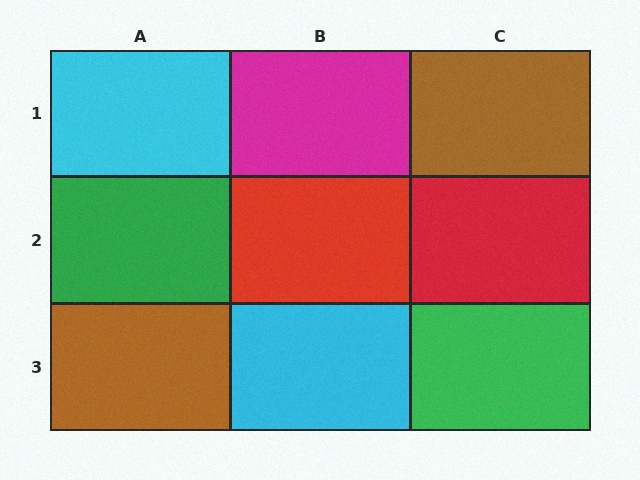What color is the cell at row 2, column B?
Red.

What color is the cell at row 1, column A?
Cyan.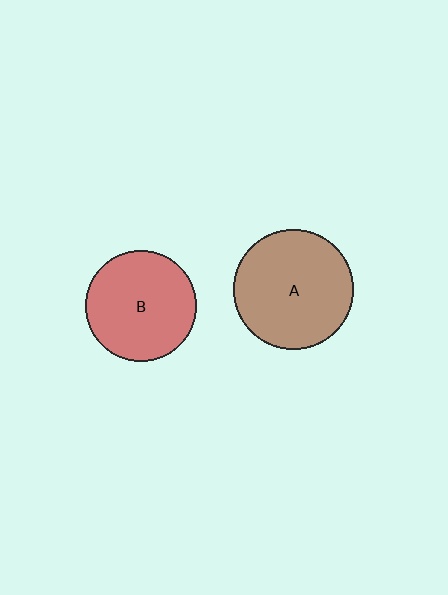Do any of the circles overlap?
No, none of the circles overlap.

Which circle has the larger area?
Circle A (brown).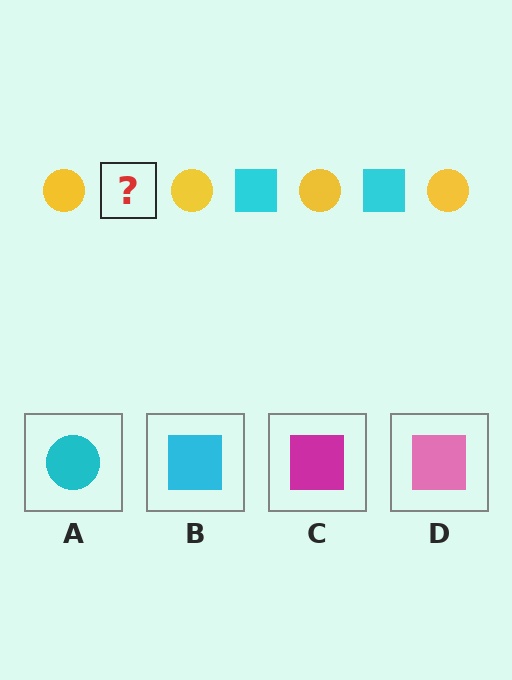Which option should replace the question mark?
Option B.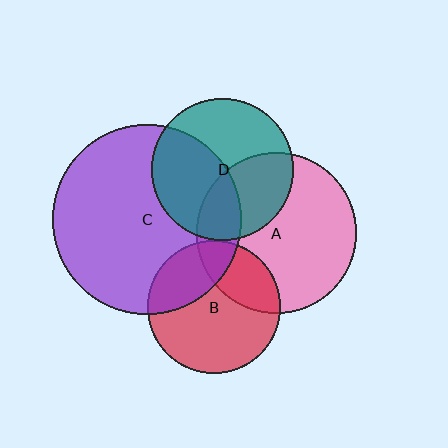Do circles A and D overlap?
Yes.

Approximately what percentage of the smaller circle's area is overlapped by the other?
Approximately 40%.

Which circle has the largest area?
Circle C (purple).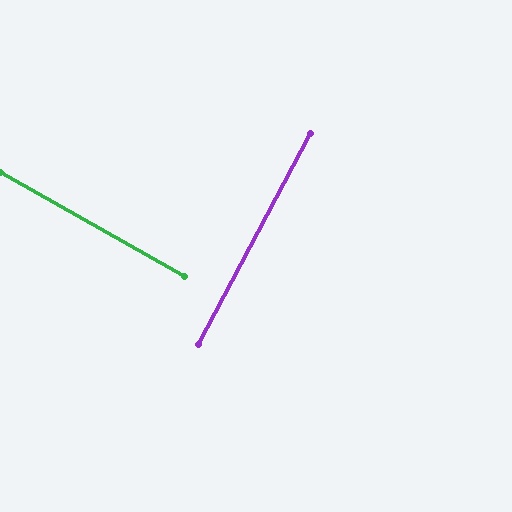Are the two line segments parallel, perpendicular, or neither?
Perpendicular — they meet at approximately 89°.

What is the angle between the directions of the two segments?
Approximately 89 degrees.